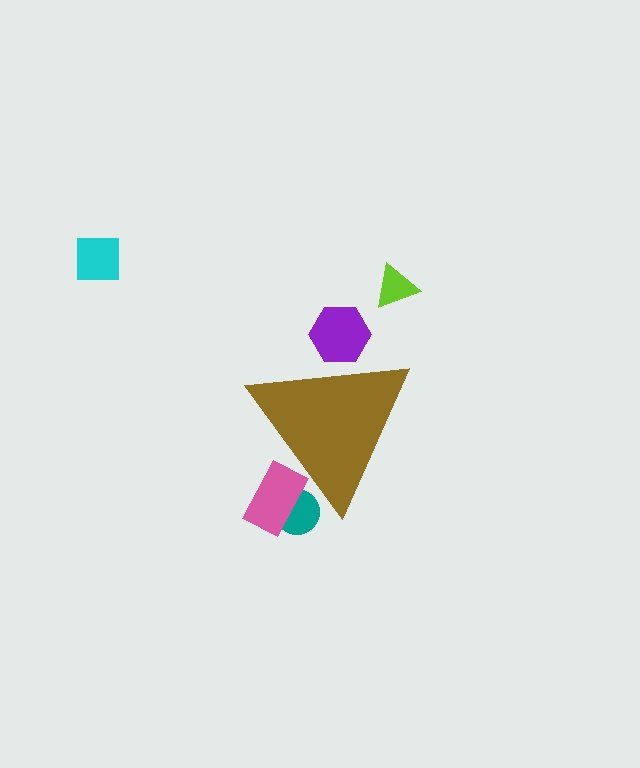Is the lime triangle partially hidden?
No, the lime triangle is fully visible.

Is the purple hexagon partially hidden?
Yes, the purple hexagon is partially hidden behind the brown triangle.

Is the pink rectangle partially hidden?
Yes, the pink rectangle is partially hidden behind the brown triangle.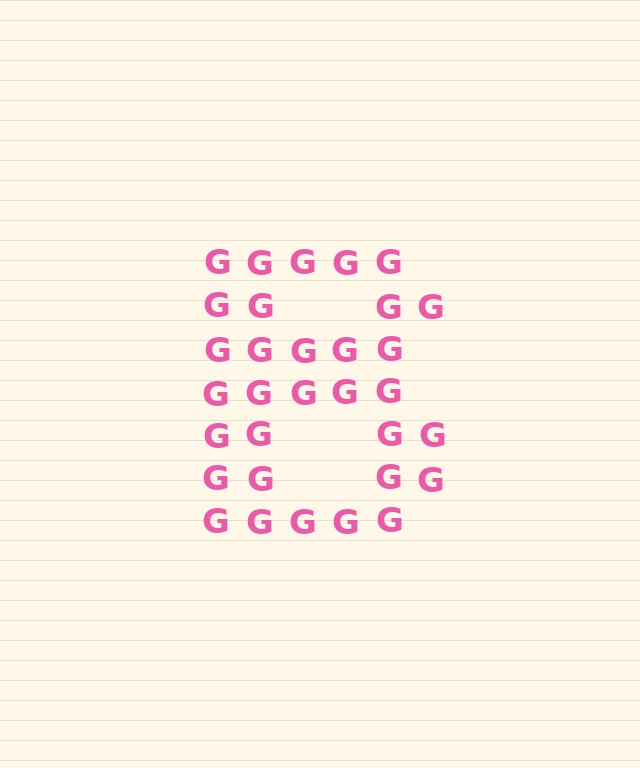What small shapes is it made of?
It is made of small letter G's.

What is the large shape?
The large shape is the letter B.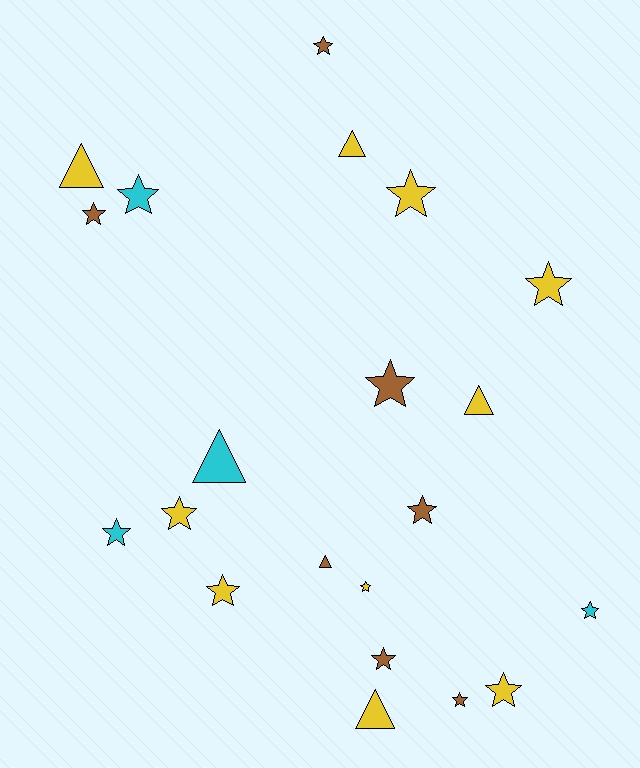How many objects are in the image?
There are 21 objects.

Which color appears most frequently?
Yellow, with 10 objects.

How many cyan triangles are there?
There is 1 cyan triangle.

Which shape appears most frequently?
Star, with 15 objects.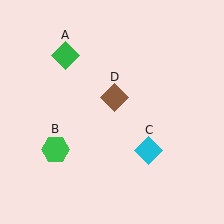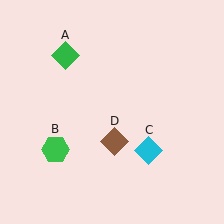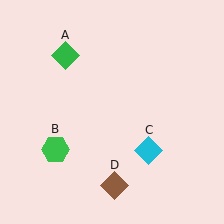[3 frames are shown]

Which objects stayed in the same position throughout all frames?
Green diamond (object A) and green hexagon (object B) and cyan diamond (object C) remained stationary.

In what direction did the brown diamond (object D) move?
The brown diamond (object D) moved down.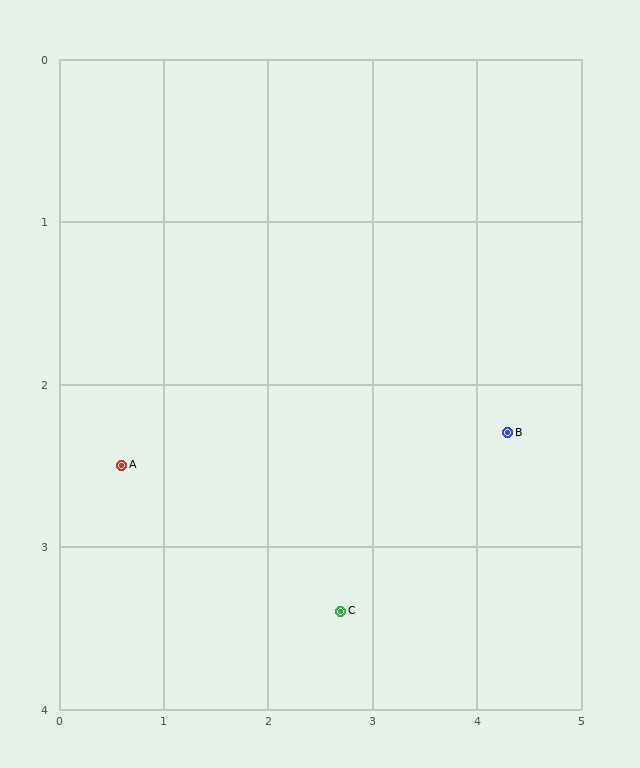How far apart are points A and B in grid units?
Points A and B are about 3.7 grid units apart.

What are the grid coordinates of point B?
Point B is at approximately (4.3, 2.3).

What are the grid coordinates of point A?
Point A is at approximately (0.6, 2.5).